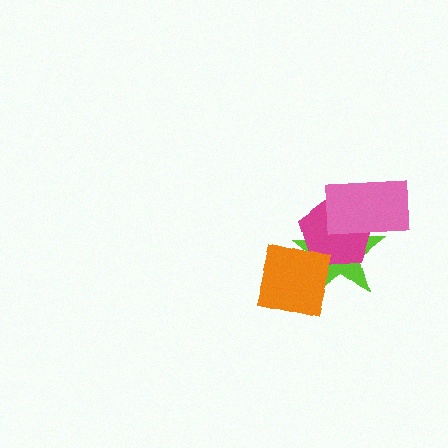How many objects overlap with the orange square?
2 objects overlap with the orange square.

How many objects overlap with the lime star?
3 objects overlap with the lime star.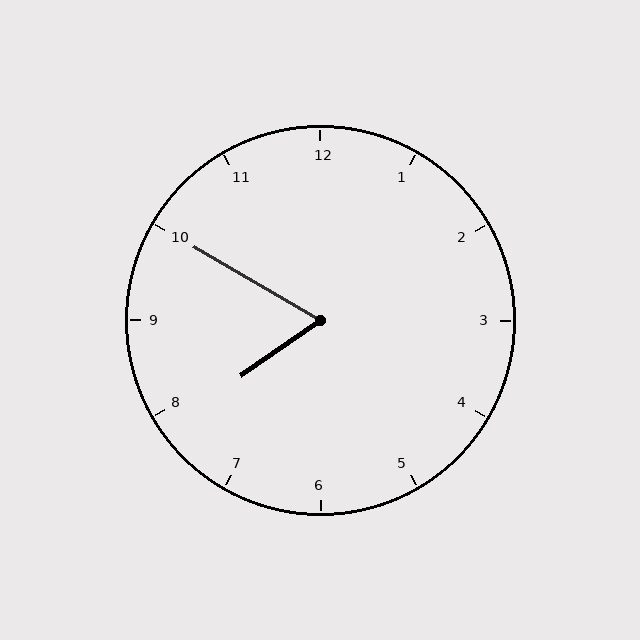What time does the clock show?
7:50.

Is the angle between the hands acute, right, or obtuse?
It is acute.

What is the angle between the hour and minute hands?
Approximately 65 degrees.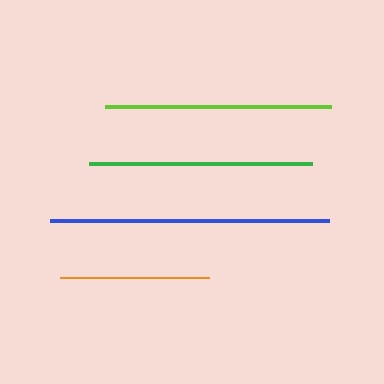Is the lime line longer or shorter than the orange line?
The lime line is longer than the orange line.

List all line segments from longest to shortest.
From longest to shortest: blue, lime, green, orange.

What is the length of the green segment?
The green segment is approximately 223 pixels long.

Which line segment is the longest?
The blue line is the longest at approximately 279 pixels.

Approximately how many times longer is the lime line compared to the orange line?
The lime line is approximately 1.5 times the length of the orange line.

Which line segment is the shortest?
The orange line is the shortest at approximately 150 pixels.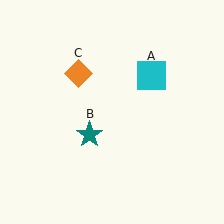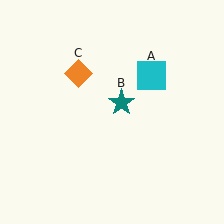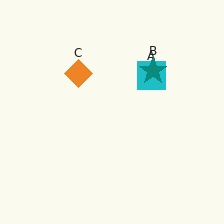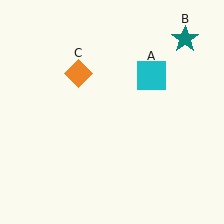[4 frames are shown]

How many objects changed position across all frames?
1 object changed position: teal star (object B).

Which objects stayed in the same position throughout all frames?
Cyan square (object A) and orange diamond (object C) remained stationary.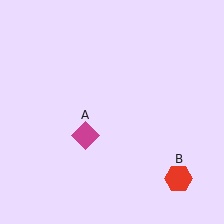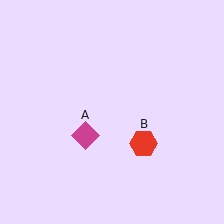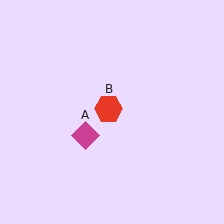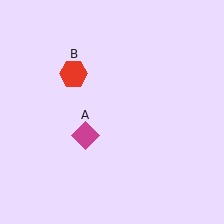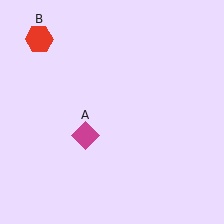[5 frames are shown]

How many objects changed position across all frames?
1 object changed position: red hexagon (object B).